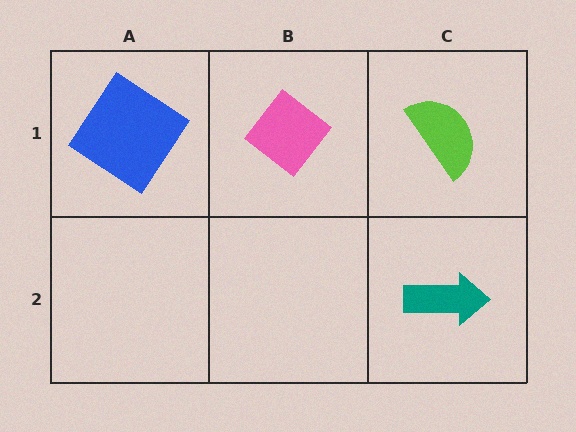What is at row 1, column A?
A blue diamond.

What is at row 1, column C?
A lime semicircle.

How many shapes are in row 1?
3 shapes.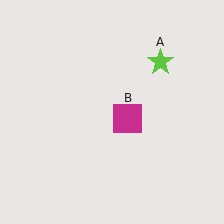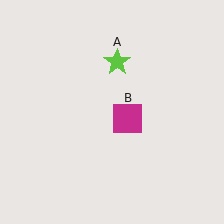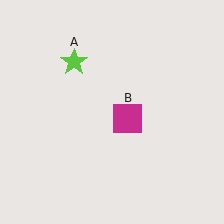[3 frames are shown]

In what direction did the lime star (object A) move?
The lime star (object A) moved left.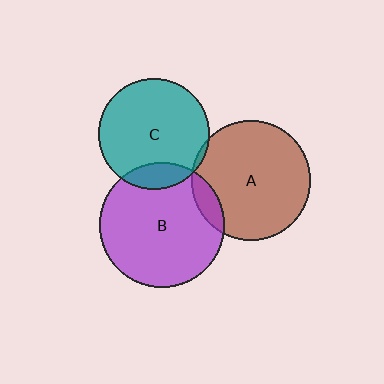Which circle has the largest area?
Circle B (purple).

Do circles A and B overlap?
Yes.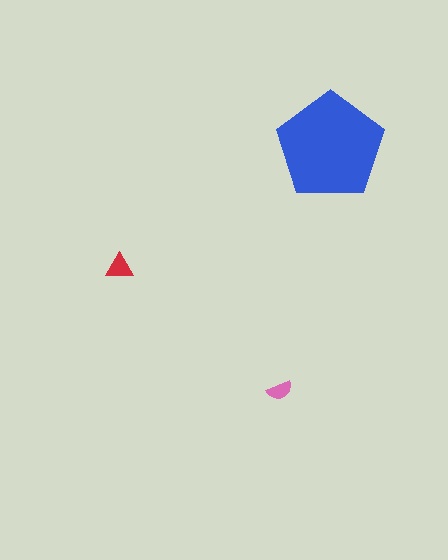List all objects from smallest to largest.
The pink semicircle, the red triangle, the blue pentagon.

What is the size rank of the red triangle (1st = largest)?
2nd.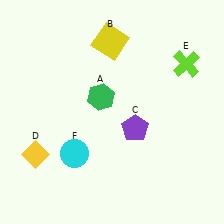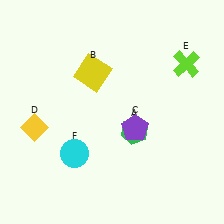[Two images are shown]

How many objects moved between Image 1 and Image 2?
3 objects moved between the two images.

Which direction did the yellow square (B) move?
The yellow square (B) moved down.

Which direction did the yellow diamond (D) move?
The yellow diamond (D) moved up.